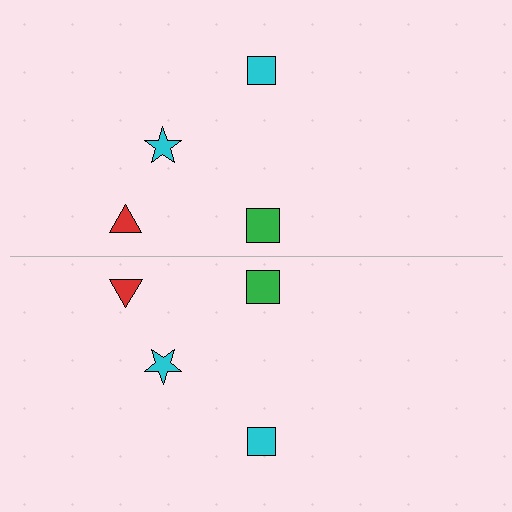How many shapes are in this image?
There are 8 shapes in this image.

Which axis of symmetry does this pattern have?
The pattern has a horizontal axis of symmetry running through the center of the image.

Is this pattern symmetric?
Yes, this pattern has bilateral (reflection) symmetry.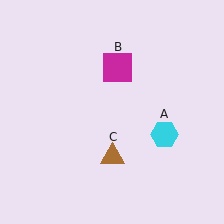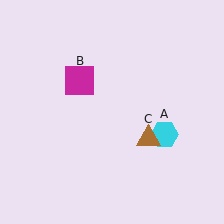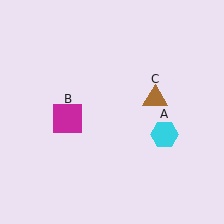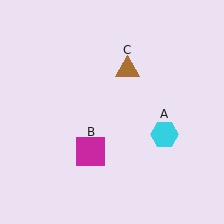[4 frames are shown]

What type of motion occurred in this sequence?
The magenta square (object B), brown triangle (object C) rotated counterclockwise around the center of the scene.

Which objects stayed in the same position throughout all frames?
Cyan hexagon (object A) remained stationary.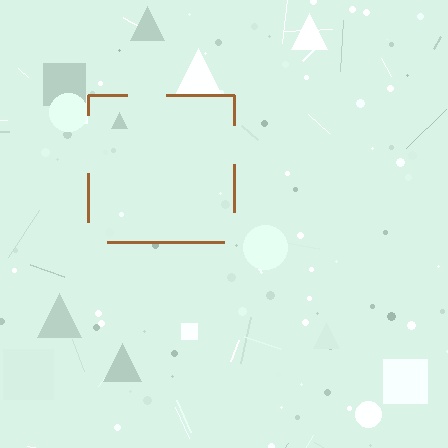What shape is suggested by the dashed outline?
The dashed outline suggests a square.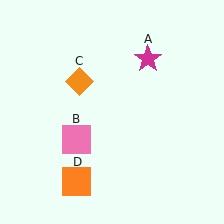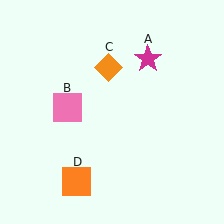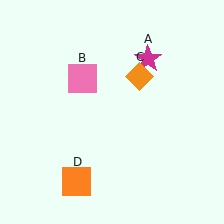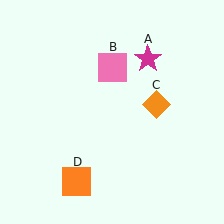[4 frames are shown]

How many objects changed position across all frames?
2 objects changed position: pink square (object B), orange diamond (object C).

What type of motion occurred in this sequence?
The pink square (object B), orange diamond (object C) rotated clockwise around the center of the scene.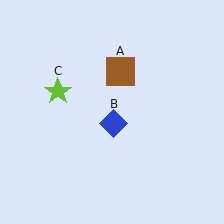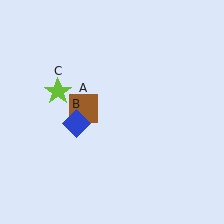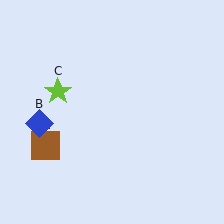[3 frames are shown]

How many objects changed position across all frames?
2 objects changed position: brown square (object A), blue diamond (object B).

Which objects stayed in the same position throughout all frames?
Lime star (object C) remained stationary.